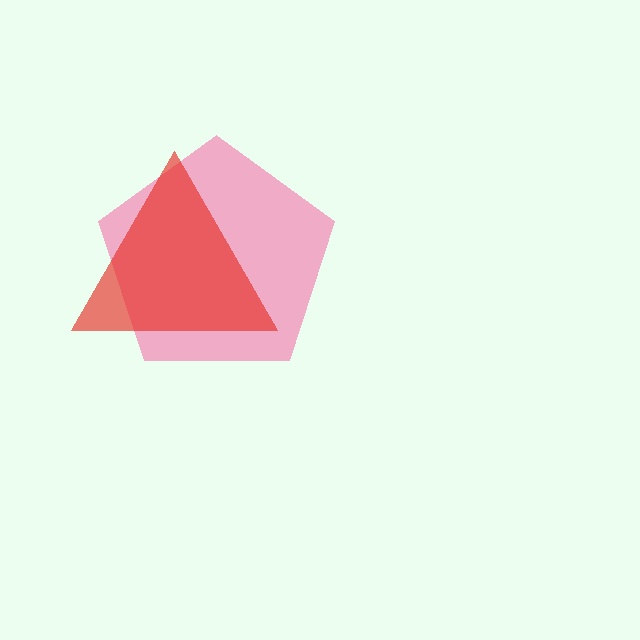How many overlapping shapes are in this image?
There are 2 overlapping shapes in the image.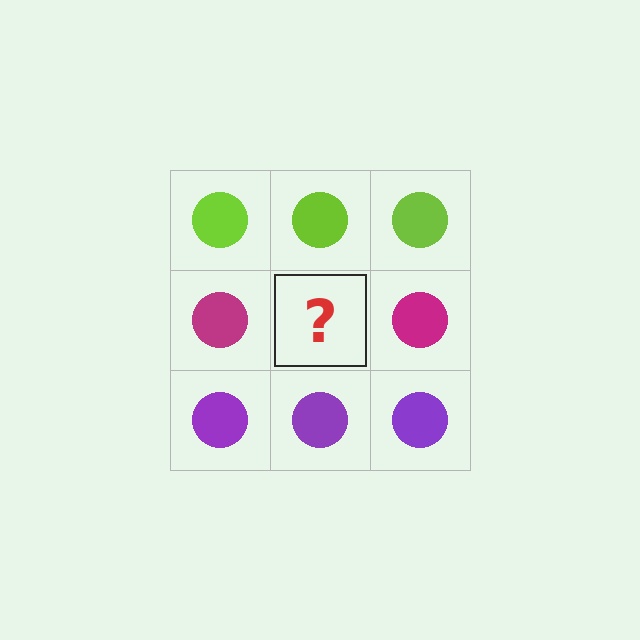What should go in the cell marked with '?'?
The missing cell should contain a magenta circle.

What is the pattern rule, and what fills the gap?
The rule is that each row has a consistent color. The gap should be filled with a magenta circle.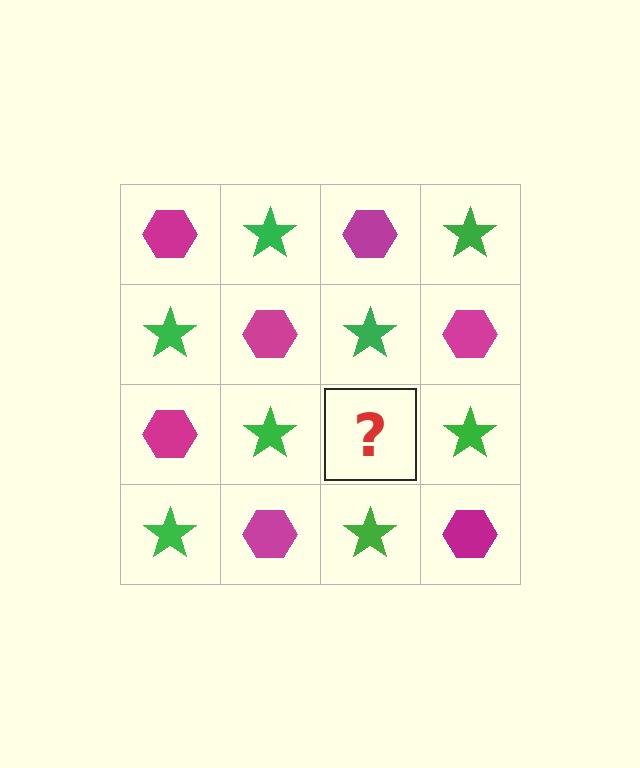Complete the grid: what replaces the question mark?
The question mark should be replaced with a magenta hexagon.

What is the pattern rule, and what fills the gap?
The rule is that it alternates magenta hexagon and green star in a checkerboard pattern. The gap should be filled with a magenta hexagon.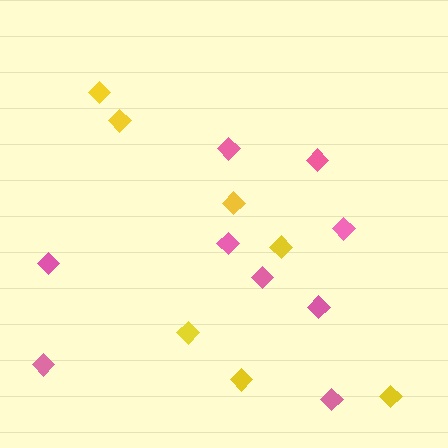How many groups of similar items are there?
There are 2 groups: one group of pink diamonds (9) and one group of yellow diamonds (7).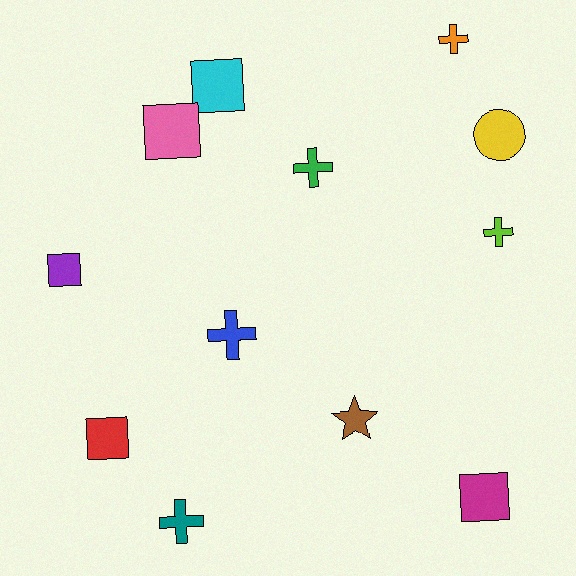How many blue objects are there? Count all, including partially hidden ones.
There is 1 blue object.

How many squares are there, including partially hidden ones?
There are 5 squares.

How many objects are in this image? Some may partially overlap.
There are 12 objects.